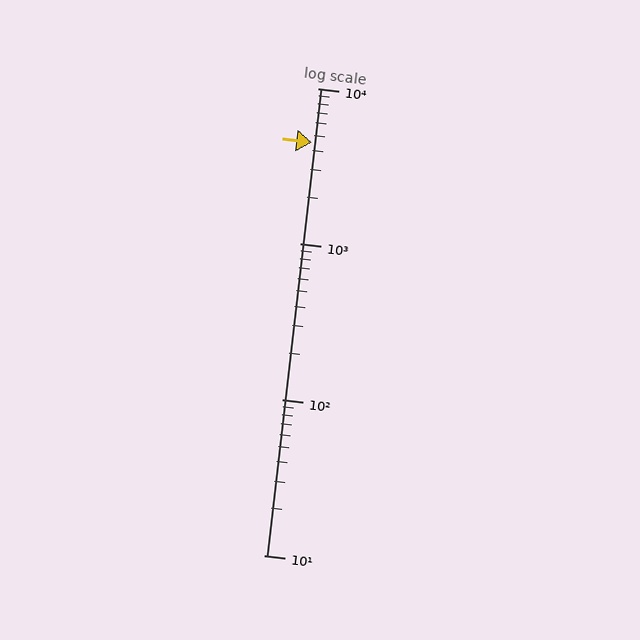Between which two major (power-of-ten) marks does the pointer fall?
The pointer is between 1000 and 10000.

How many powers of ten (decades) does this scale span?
The scale spans 3 decades, from 10 to 10000.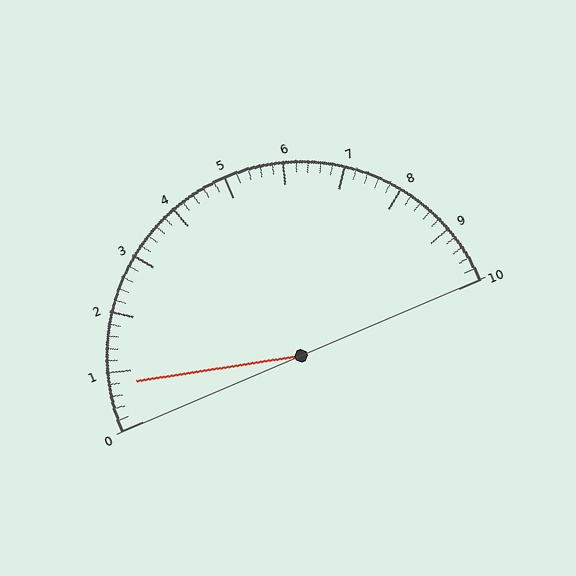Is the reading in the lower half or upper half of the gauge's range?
The reading is in the lower half of the range (0 to 10).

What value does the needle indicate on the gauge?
The needle indicates approximately 0.8.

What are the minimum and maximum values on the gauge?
The gauge ranges from 0 to 10.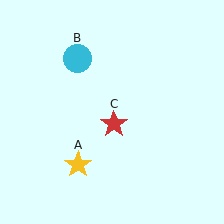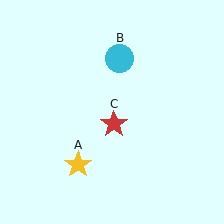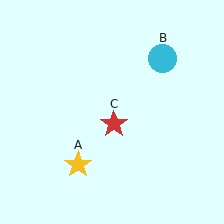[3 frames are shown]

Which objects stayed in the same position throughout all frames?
Yellow star (object A) and red star (object C) remained stationary.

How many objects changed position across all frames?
1 object changed position: cyan circle (object B).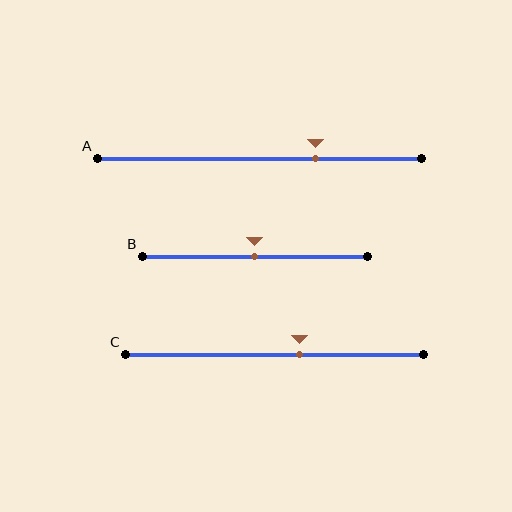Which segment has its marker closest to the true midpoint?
Segment B has its marker closest to the true midpoint.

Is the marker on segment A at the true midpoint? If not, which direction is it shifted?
No, the marker on segment A is shifted to the right by about 17% of the segment length.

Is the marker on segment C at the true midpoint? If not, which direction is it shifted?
No, the marker on segment C is shifted to the right by about 8% of the segment length.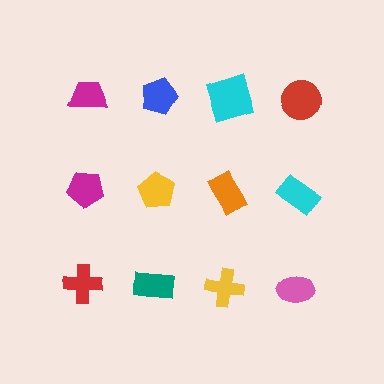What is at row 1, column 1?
A magenta trapezoid.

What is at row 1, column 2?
A blue pentagon.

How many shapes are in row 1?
4 shapes.